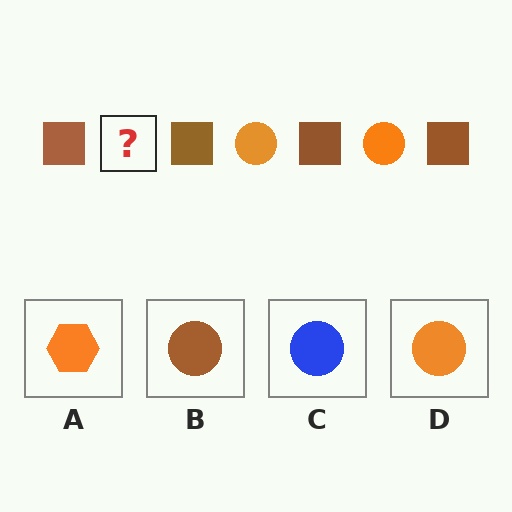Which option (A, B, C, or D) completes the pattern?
D.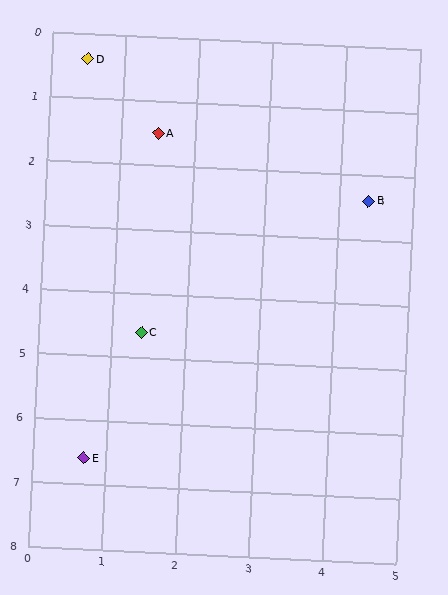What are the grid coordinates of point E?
Point E is at approximately (0.7, 6.6).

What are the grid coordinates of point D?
Point D is at approximately (0.5, 0.4).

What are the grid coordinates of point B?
Point B is at approximately (4.4, 2.4).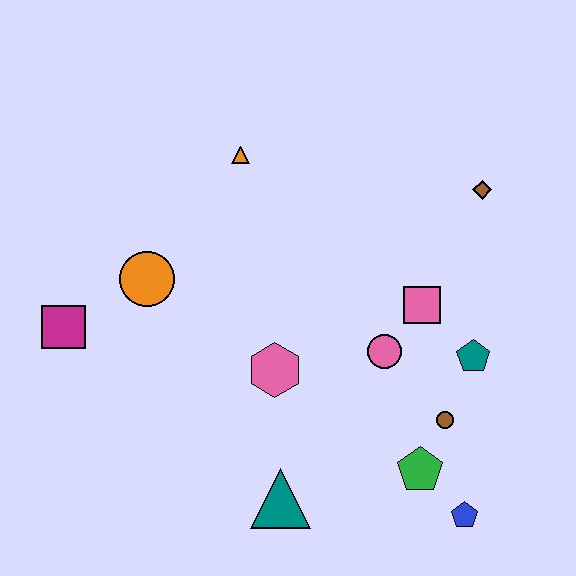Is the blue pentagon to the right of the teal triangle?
Yes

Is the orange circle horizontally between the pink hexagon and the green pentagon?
No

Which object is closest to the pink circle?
The pink square is closest to the pink circle.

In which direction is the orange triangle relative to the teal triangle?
The orange triangle is above the teal triangle.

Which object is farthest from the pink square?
The magenta square is farthest from the pink square.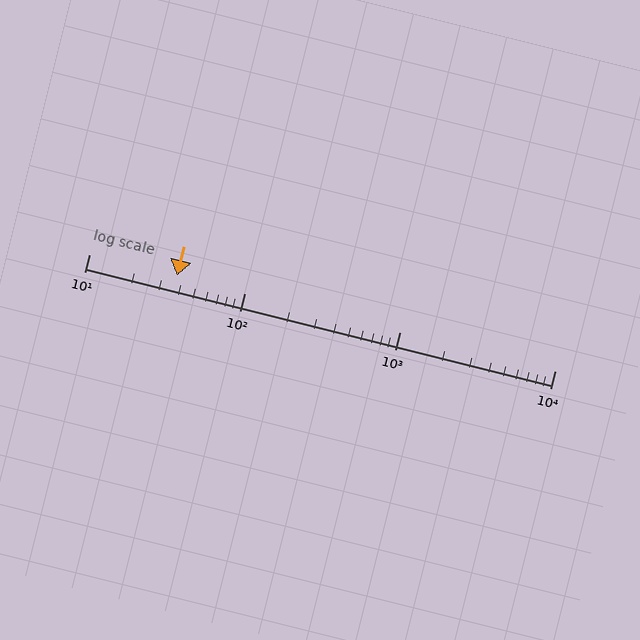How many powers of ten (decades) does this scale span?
The scale spans 3 decades, from 10 to 10000.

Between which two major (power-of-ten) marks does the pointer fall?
The pointer is between 10 and 100.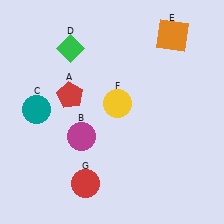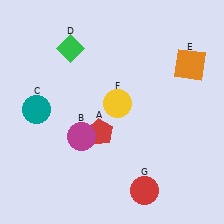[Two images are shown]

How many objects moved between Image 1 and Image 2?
3 objects moved between the two images.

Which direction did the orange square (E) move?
The orange square (E) moved down.